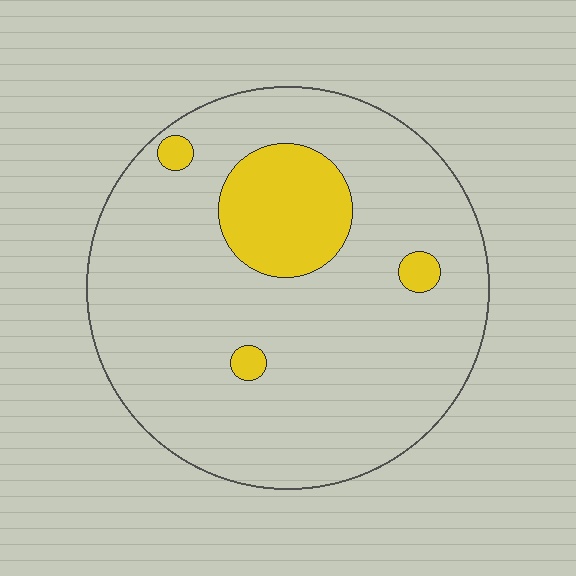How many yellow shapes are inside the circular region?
4.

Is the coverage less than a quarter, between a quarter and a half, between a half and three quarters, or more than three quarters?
Less than a quarter.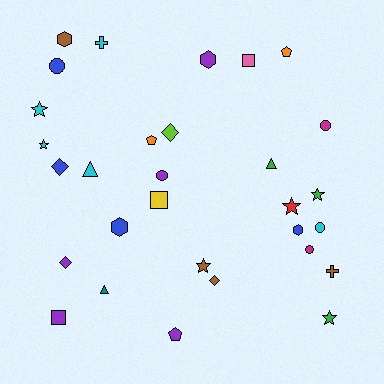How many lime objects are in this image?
There is 1 lime object.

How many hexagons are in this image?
There are 4 hexagons.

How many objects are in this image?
There are 30 objects.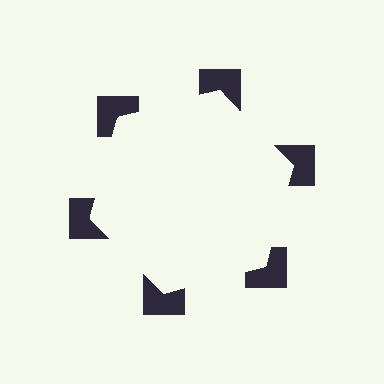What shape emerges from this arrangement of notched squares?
An illusory hexagon — its edges are inferred from the aligned wedge cuts in the notched squares, not physically drawn.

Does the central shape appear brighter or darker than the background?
It typically appears slightly brighter than the background, even though no actual brightness change is drawn.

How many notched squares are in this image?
There are 6 — one at each vertex of the illusory hexagon.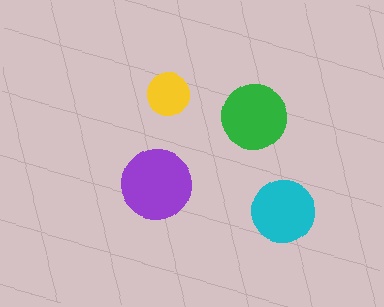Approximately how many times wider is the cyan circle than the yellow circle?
About 1.5 times wider.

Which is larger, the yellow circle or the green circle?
The green one.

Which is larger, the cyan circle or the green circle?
The green one.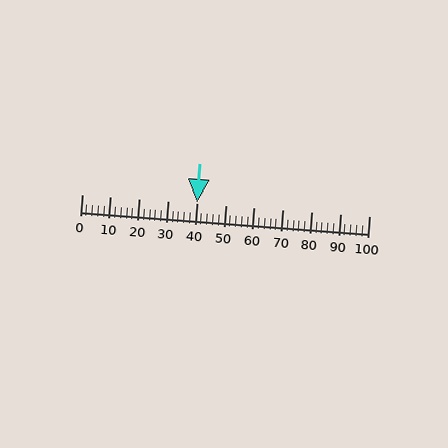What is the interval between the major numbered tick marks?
The major tick marks are spaced 10 units apart.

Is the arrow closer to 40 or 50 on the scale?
The arrow is closer to 40.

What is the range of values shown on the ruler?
The ruler shows values from 0 to 100.